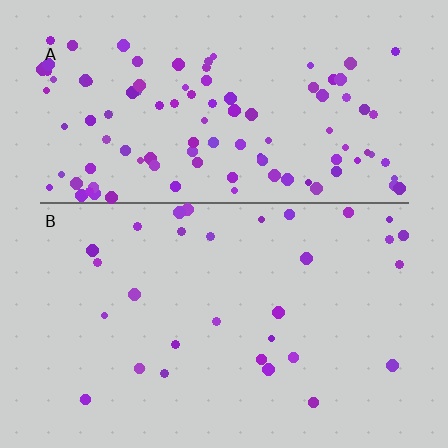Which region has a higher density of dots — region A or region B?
A (the top).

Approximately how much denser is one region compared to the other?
Approximately 3.7× — region A over region B.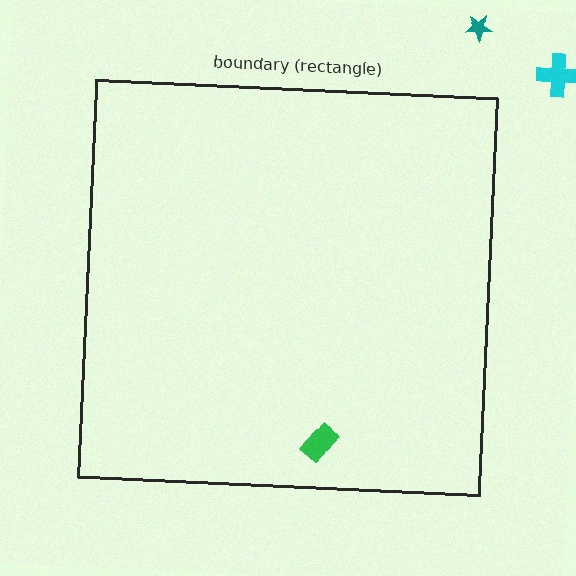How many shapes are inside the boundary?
1 inside, 2 outside.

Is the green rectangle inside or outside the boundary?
Inside.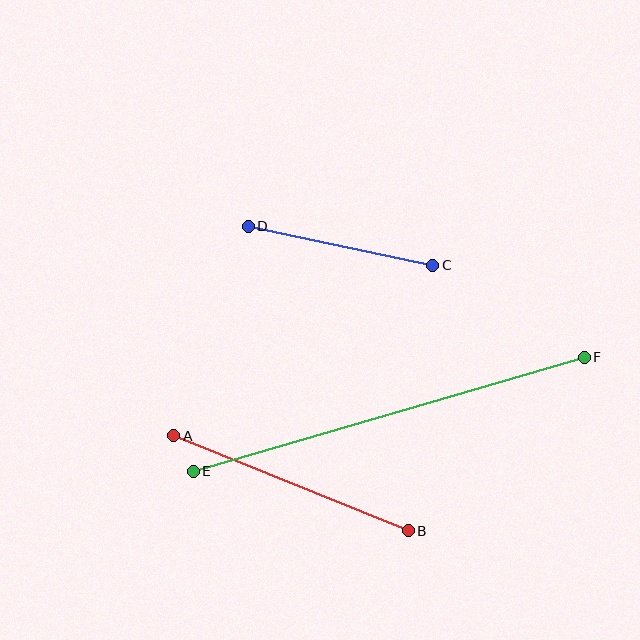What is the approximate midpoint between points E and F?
The midpoint is at approximately (389, 414) pixels.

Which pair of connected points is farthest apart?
Points E and F are farthest apart.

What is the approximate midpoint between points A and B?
The midpoint is at approximately (291, 483) pixels.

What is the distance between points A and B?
The distance is approximately 253 pixels.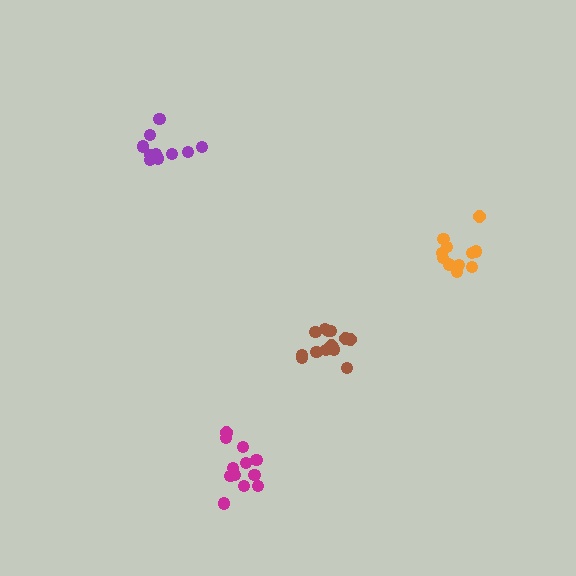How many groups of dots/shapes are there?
There are 4 groups.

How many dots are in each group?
Group 1: 10 dots, Group 2: 13 dots, Group 3: 12 dots, Group 4: 11 dots (46 total).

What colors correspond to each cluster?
The clusters are colored: purple, brown, magenta, orange.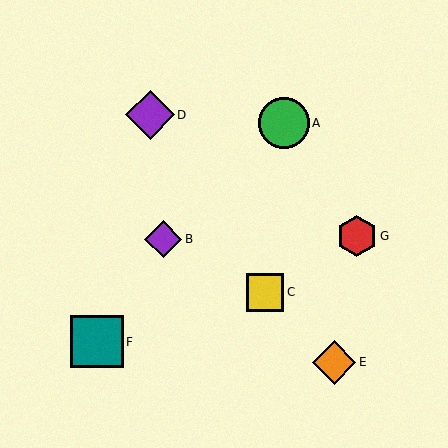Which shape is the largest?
The teal square (labeled F) is the largest.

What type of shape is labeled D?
Shape D is a purple diamond.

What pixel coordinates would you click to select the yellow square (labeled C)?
Click at (265, 292) to select the yellow square C.